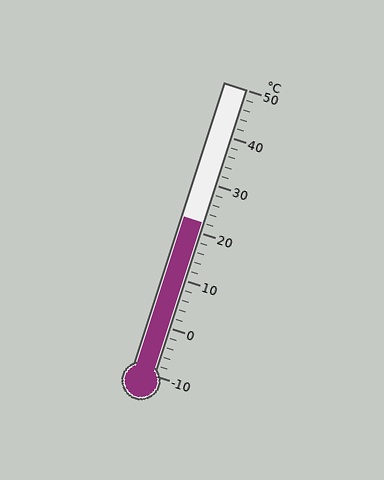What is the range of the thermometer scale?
The thermometer scale ranges from -10°C to 50°C.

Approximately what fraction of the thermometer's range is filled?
The thermometer is filled to approximately 55% of its range.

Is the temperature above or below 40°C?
The temperature is below 40°C.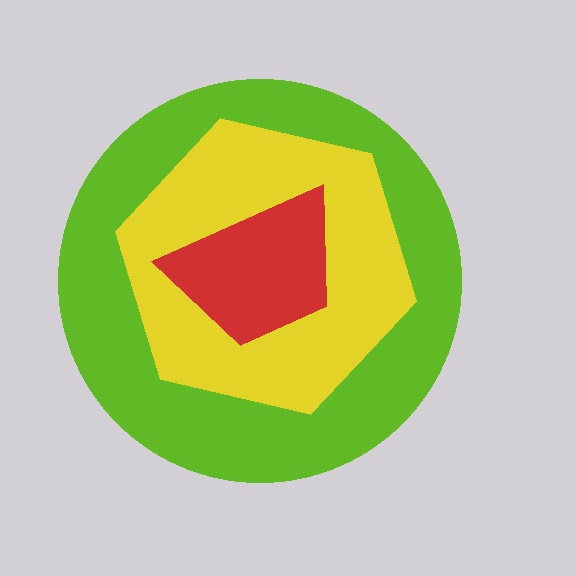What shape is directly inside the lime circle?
The yellow hexagon.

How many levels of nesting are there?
3.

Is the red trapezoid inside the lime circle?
Yes.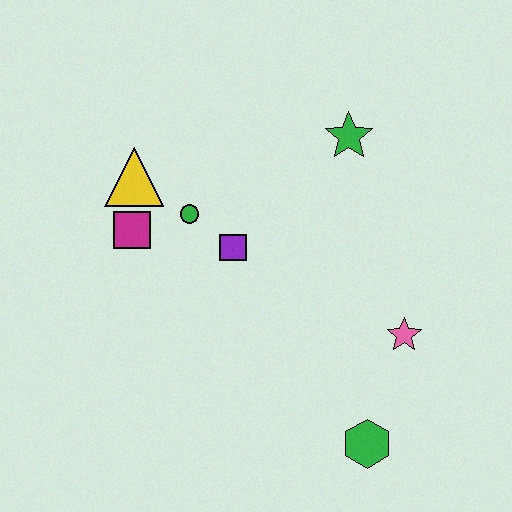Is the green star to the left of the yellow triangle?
No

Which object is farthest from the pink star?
The yellow triangle is farthest from the pink star.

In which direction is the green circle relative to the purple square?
The green circle is to the left of the purple square.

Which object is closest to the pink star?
The green hexagon is closest to the pink star.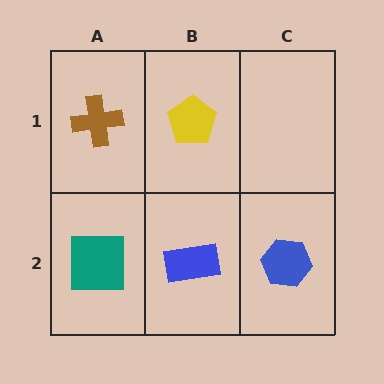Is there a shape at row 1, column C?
No, that cell is empty.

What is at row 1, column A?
A brown cross.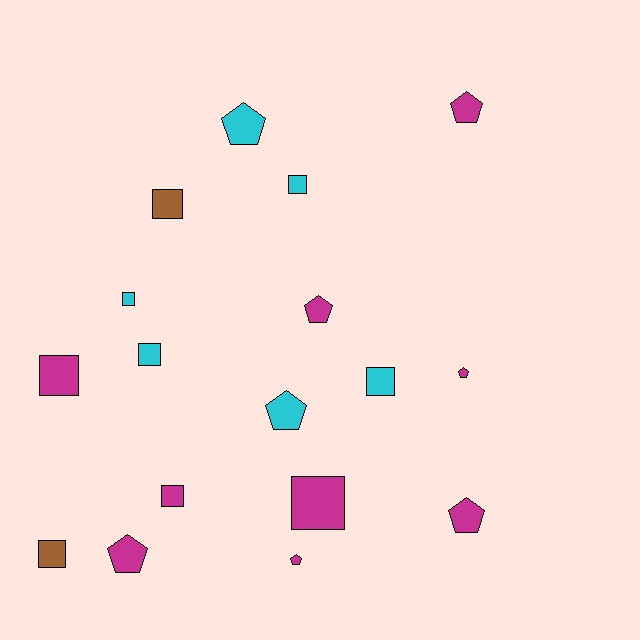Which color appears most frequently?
Magenta, with 9 objects.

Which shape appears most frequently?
Square, with 9 objects.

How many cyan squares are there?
There are 4 cyan squares.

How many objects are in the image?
There are 17 objects.